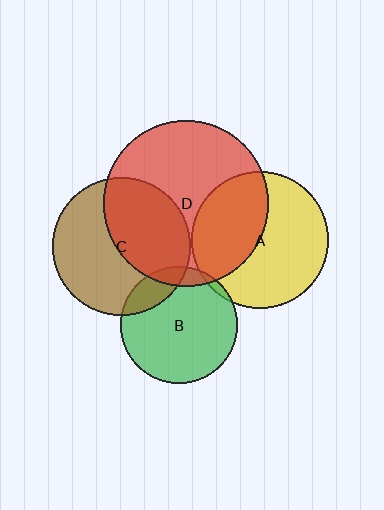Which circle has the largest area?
Circle D (red).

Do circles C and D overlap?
Yes.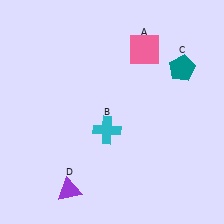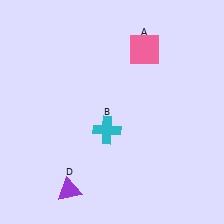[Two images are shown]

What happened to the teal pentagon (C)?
The teal pentagon (C) was removed in Image 2. It was in the top-right area of Image 1.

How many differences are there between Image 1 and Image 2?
There is 1 difference between the two images.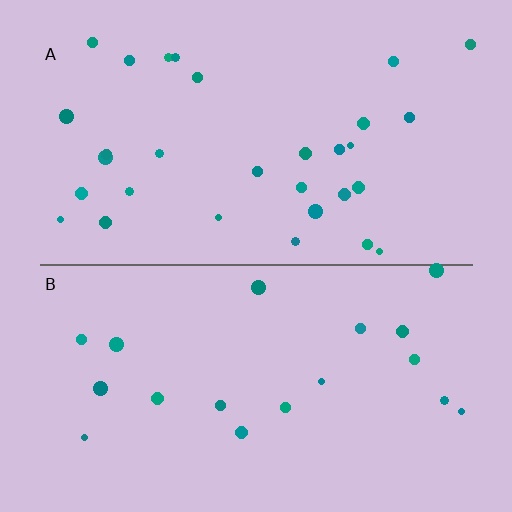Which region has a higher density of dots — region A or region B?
A (the top).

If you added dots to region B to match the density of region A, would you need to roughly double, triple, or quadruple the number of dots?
Approximately double.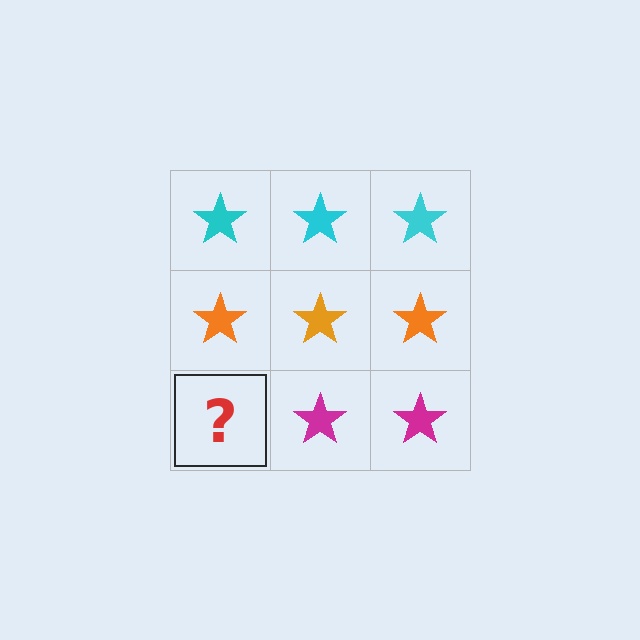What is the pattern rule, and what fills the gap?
The rule is that each row has a consistent color. The gap should be filled with a magenta star.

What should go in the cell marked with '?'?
The missing cell should contain a magenta star.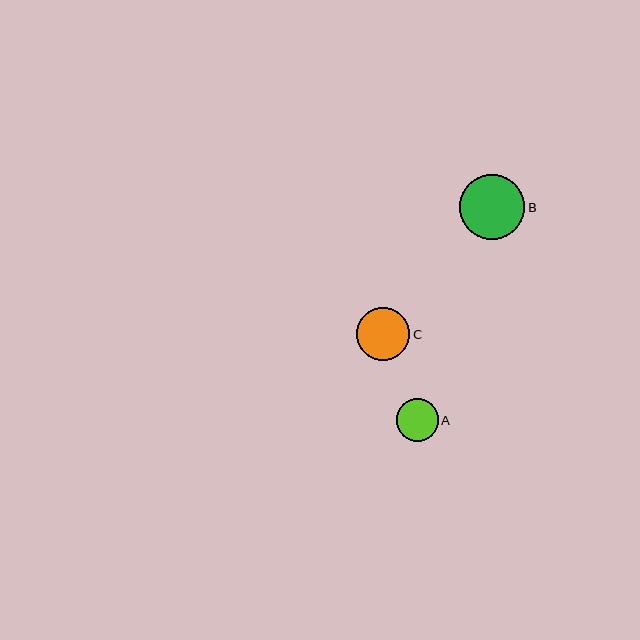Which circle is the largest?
Circle B is the largest with a size of approximately 65 pixels.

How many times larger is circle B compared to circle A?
Circle B is approximately 1.5 times the size of circle A.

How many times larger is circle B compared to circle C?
Circle B is approximately 1.2 times the size of circle C.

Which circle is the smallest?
Circle A is the smallest with a size of approximately 42 pixels.